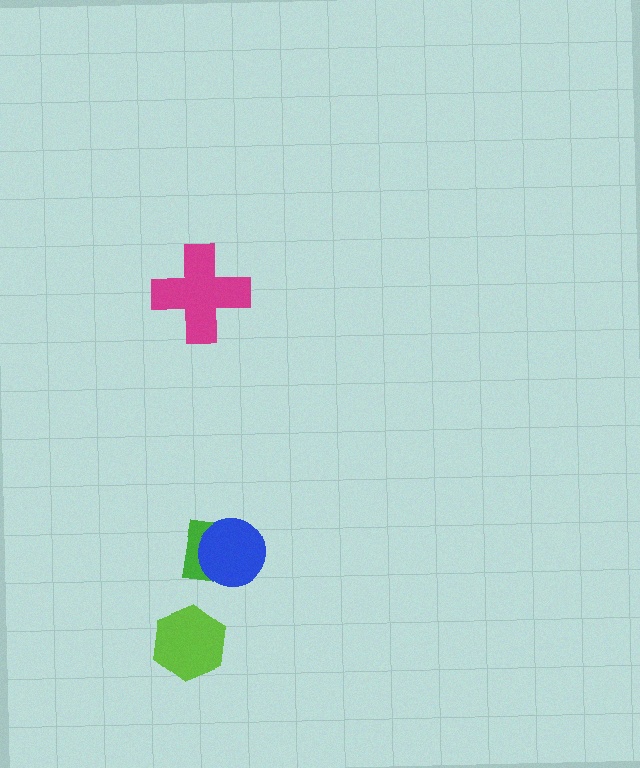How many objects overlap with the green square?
1 object overlaps with the green square.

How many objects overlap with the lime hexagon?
0 objects overlap with the lime hexagon.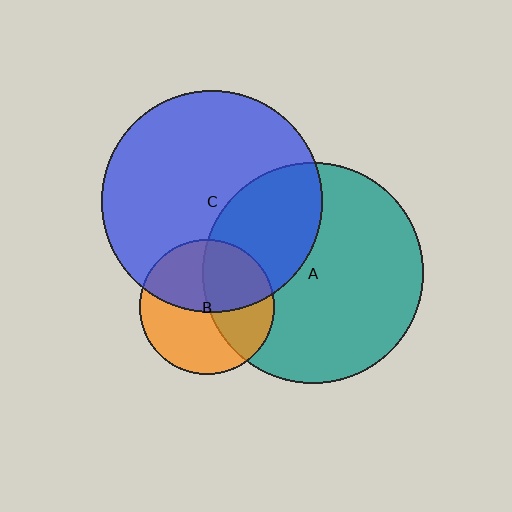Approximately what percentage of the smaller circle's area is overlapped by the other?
Approximately 35%.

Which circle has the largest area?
Circle C (blue).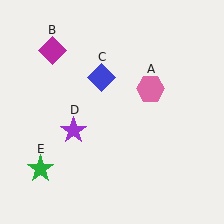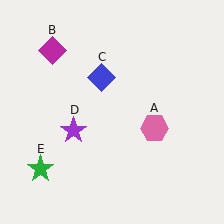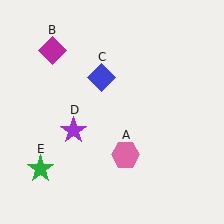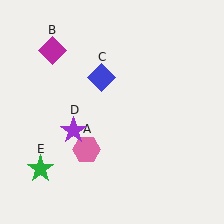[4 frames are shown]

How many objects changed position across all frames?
1 object changed position: pink hexagon (object A).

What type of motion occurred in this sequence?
The pink hexagon (object A) rotated clockwise around the center of the scene.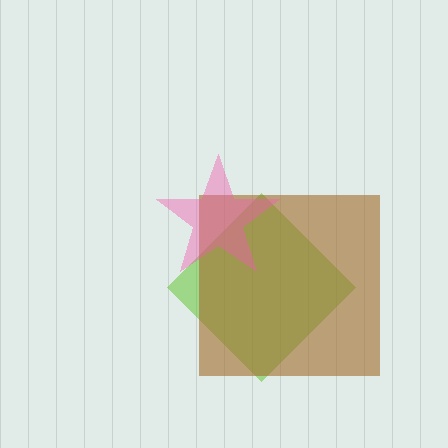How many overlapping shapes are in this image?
There are 3 overlapping shapes in the image.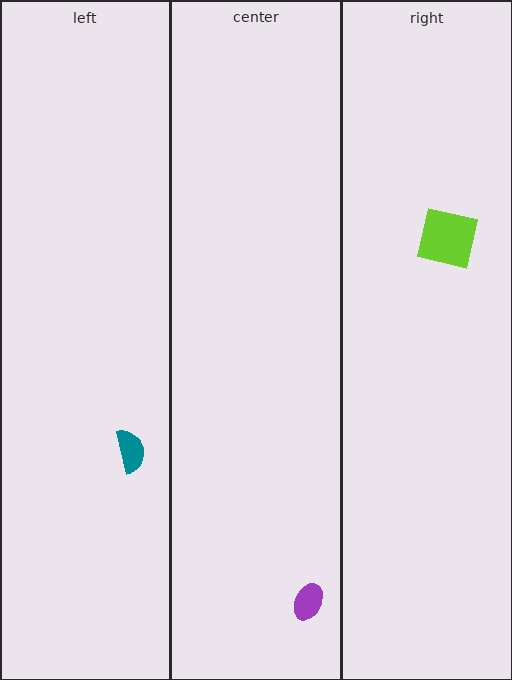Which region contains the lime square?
The right region.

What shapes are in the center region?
The purple ellipse.